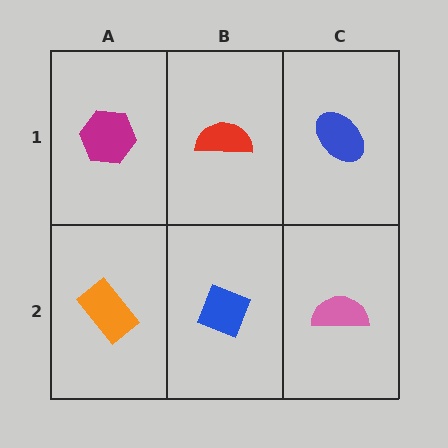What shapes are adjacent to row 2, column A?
A magenta hexagon (row 1, column A), a blue diamond (row 2, column B).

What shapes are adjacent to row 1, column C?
A pink semicircle (row 2, column C), a red semicircle (row 1, column B).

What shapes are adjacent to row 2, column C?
A blue ellipse (row 1, column C), a blue diamond (row 2, column B).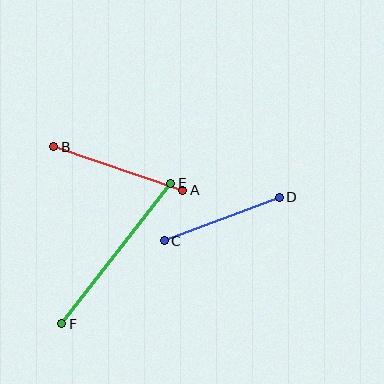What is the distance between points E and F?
The distance is approximately 178 pixels.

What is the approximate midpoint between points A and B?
The midpoint is at approximately (118, 169) pixels.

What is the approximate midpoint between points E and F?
The midpoint is at approximately (116, 254) pixels.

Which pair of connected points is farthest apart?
Points E and F are farthest apart.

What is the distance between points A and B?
The distance is approximately 137 pixels.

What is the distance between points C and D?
The distance is approximately 123 pixels.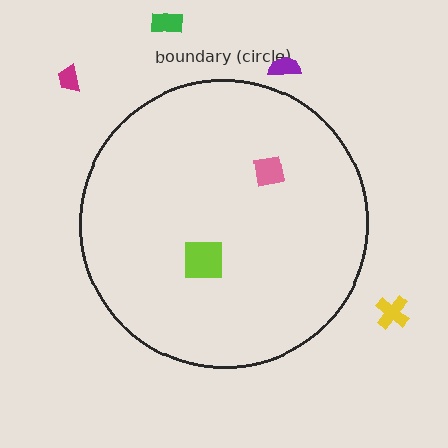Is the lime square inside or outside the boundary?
Inside.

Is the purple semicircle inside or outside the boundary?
Outside.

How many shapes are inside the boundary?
2 inside, 4 outside.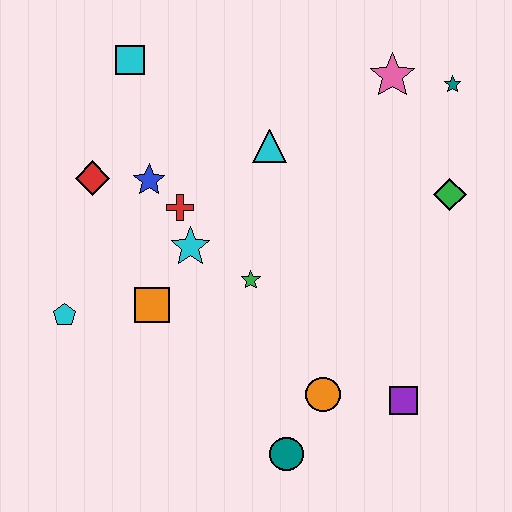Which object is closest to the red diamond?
The blue star is closest to the red diamond.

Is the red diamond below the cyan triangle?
Yes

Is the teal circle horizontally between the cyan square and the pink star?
Yes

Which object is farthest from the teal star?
The cyan pentagon is farthest from the teal star.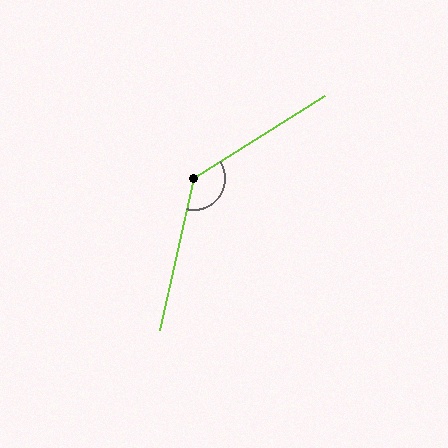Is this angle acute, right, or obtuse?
It is obtuse.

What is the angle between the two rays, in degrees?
Approximately 135 degrees.